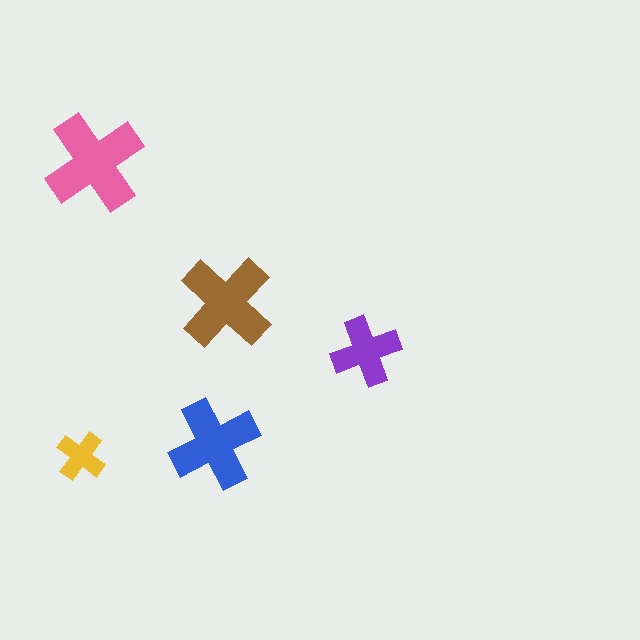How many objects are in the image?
There are 5 objects in the image.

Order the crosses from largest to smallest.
the pink one, the brown one, the blue one, the purple one, the yellow one.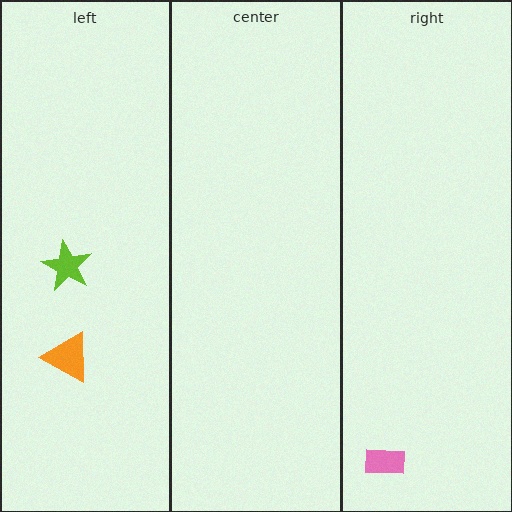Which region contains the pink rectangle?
The right region.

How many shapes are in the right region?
1.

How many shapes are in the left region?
2.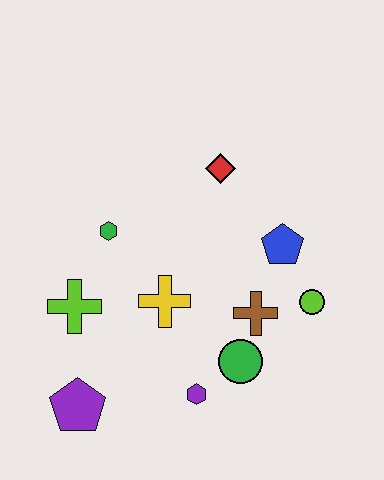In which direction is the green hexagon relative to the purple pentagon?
The green hexagon is above the purple pentagon.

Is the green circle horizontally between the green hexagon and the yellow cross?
No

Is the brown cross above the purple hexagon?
Yes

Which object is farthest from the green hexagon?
The lime circle is farthest from the green hexagon.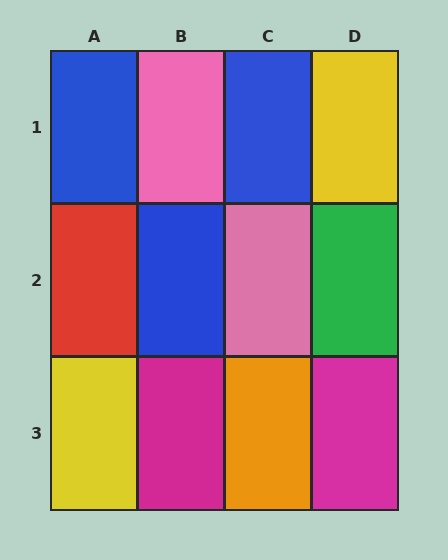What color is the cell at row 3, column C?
Orange.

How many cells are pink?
2 cells are pink.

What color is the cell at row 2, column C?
Pink.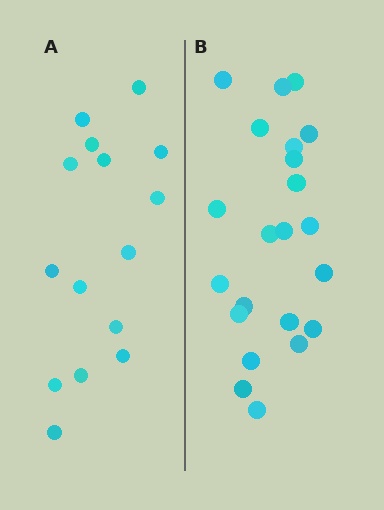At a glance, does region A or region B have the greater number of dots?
Region B (the right region) has more dots.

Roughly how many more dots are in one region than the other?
Region B has roughly 8 or so more dots than region A.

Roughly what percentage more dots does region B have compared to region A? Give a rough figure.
About 45% more.